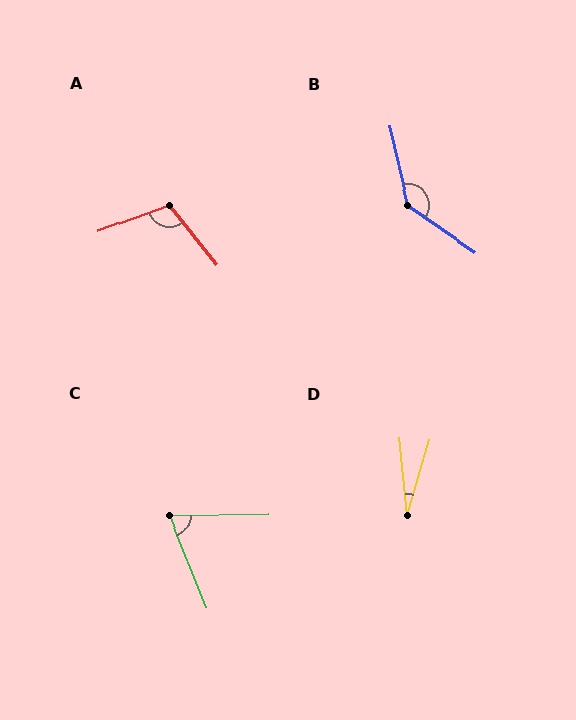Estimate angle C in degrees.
Approximately 69 degrees.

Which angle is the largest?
B, at approximately 138 degrees.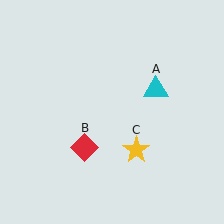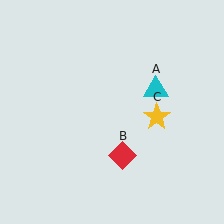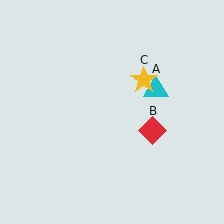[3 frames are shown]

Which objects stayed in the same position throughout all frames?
Cyan triangle (object A) remained stationary.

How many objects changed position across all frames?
2 objects changed position: red diamond (object B), yellow star (object C).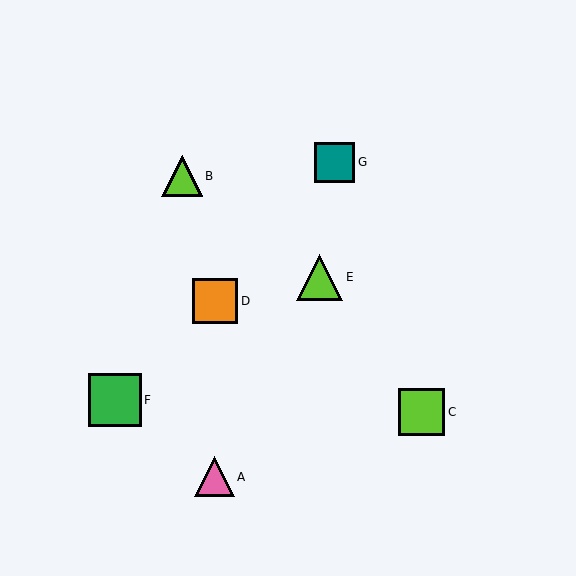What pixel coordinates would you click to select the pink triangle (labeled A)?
Click at (214, 477) to select the pink triangle A.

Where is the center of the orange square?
The center of the orange square is at (215, 301).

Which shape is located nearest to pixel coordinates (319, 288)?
The lime triangle (labeled E) at (320, 277) is nearest to that location.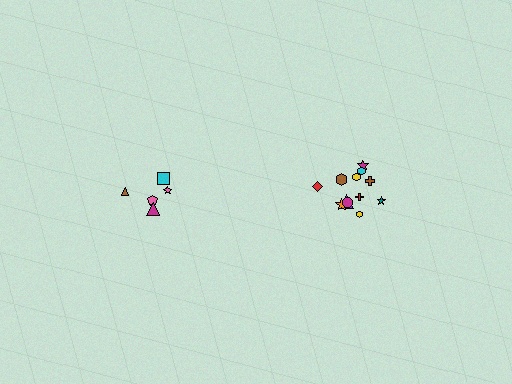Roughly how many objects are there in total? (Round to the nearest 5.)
Roughly 20 objects in total.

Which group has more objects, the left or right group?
The right group.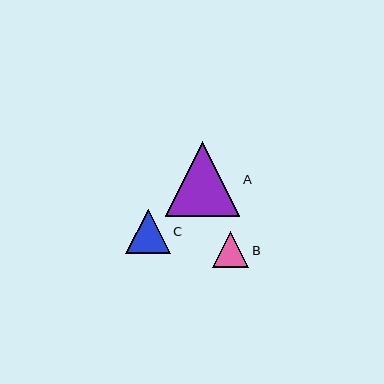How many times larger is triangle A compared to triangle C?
Triangle A is approximately 1.7 times the size of triangle C.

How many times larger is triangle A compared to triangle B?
Triangle A is approximately 2.1 times the size of triangle B.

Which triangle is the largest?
Triangle A is the largest with a size of approximately 75 pixels.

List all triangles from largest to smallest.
From largest to smallest: A, C, B.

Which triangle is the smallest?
Triangle B is the smallest with a size of approximately 36 pixels.